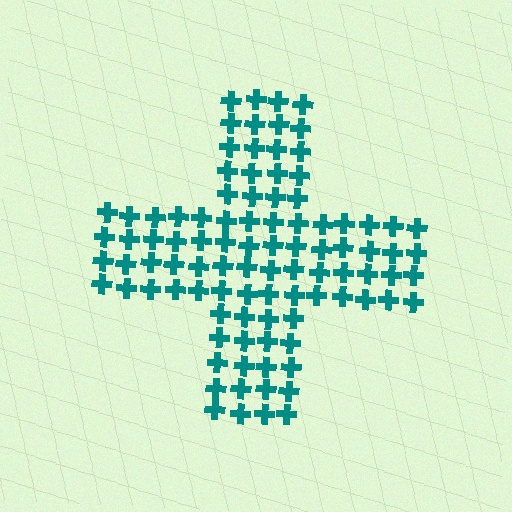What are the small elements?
The small elements are crosses.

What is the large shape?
The large shape is a cross.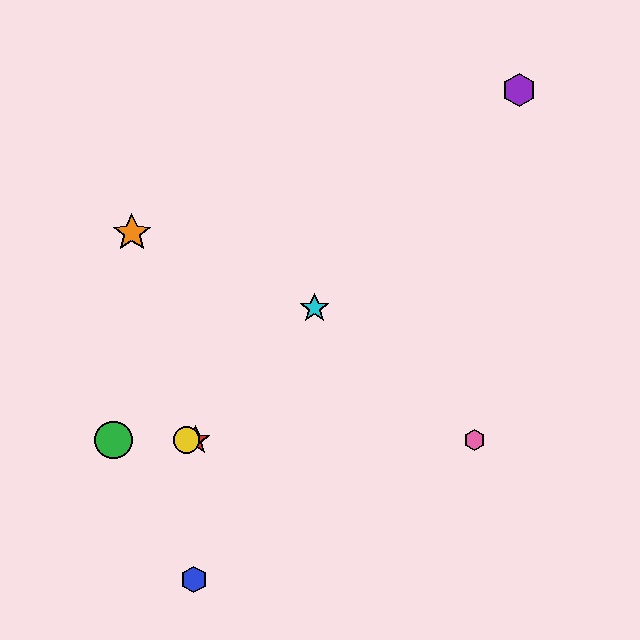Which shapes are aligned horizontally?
The red star, the green circle, the yellow circle, the pink hexagon are aligned horizontally.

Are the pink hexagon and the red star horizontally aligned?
Yes, both are at y≈440.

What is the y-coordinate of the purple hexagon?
The purple hexagon is at y≈90.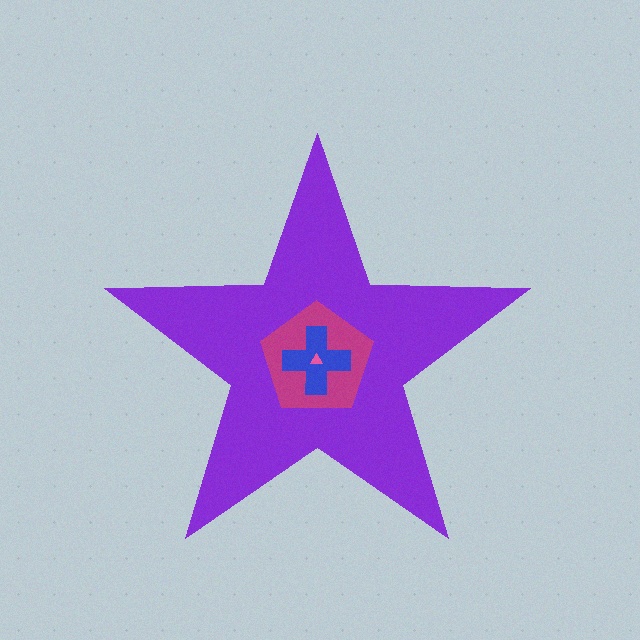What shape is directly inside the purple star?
The magenta pentagon.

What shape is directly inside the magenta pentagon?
The blue cross.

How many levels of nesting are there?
4.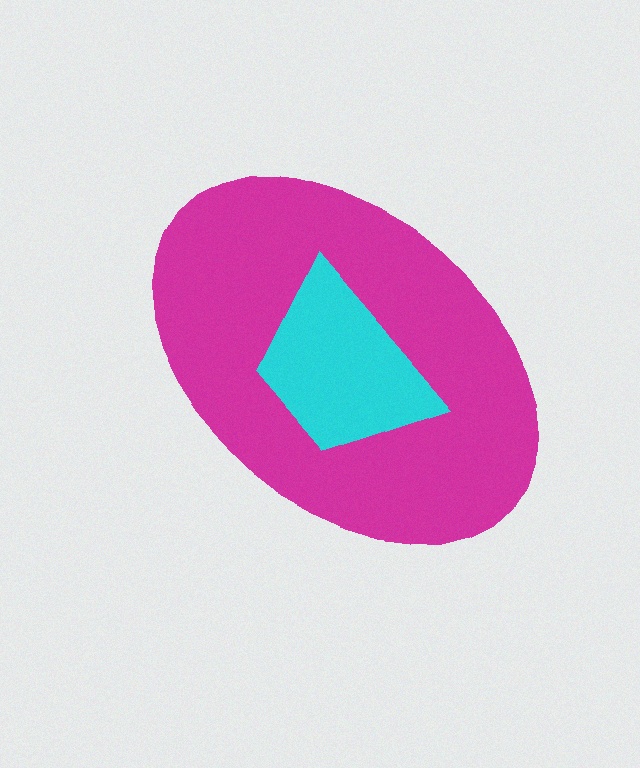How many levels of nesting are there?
2.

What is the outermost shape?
The magenta ellipse.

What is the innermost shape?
The cyan trapezoid.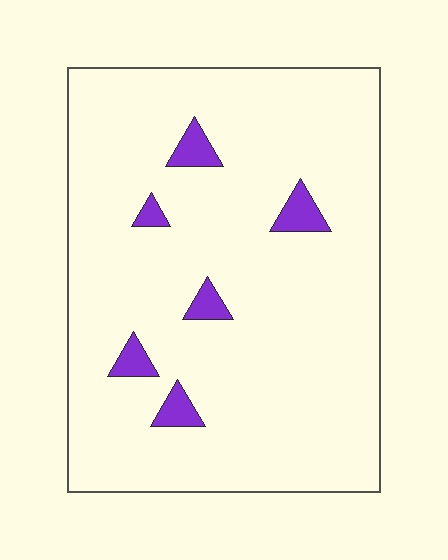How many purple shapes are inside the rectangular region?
6.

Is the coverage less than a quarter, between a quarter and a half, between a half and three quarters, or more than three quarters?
Less than a quarter.